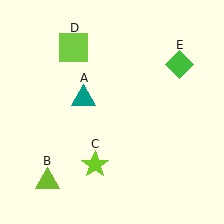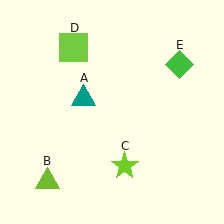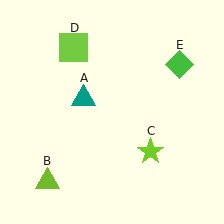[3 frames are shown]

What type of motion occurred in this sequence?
The lime star (object C) rotated counterclockwise around the center of the scene.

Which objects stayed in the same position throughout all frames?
Teal triangle (object A) and lime triangle (object B) and lime square (object D) and green diamond (object E) remained stationary.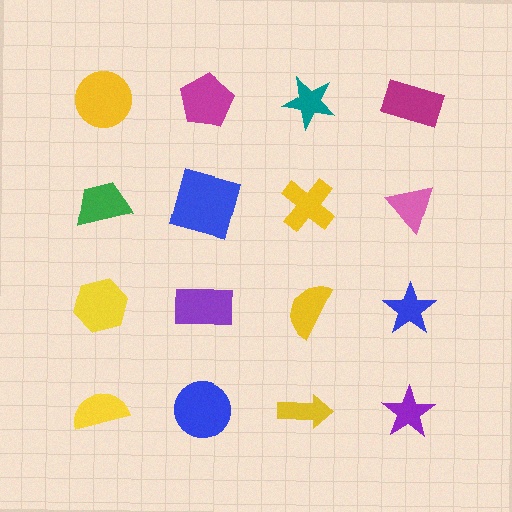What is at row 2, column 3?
A yellow cross.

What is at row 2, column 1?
A green trapezoid.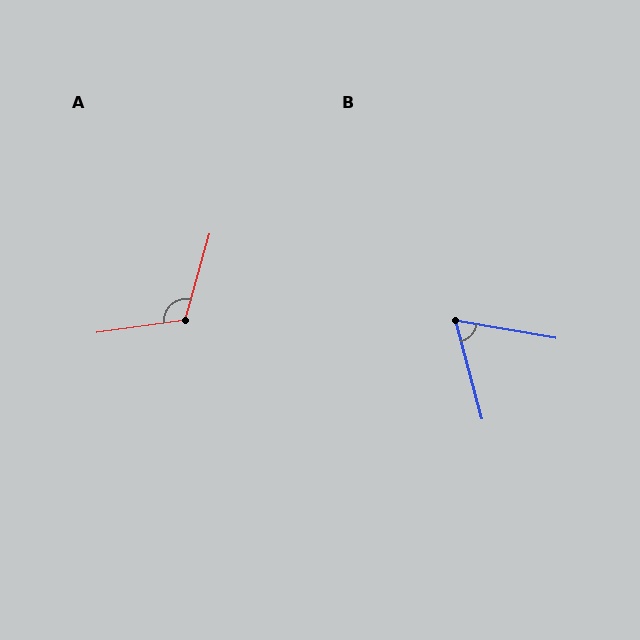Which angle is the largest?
A, at approximately 113 degrees.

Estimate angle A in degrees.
Approximately 113 degrees.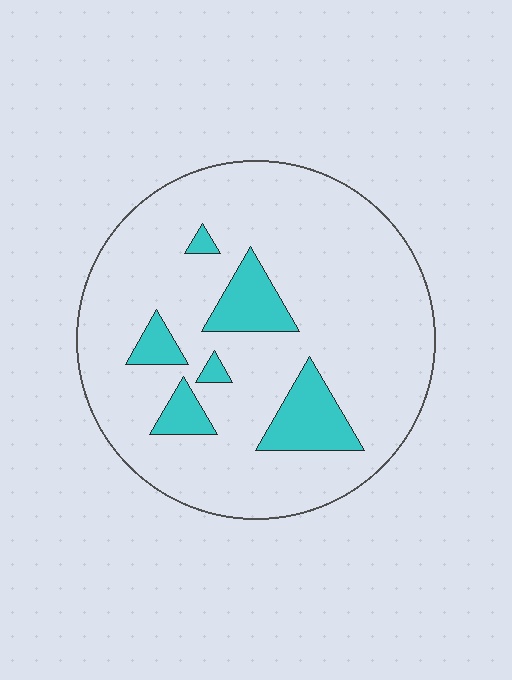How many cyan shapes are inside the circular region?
6.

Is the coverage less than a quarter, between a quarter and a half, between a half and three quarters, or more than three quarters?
Less than a quarter.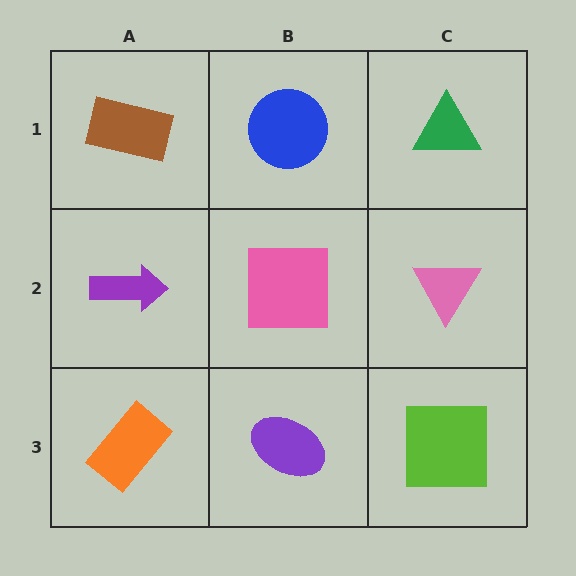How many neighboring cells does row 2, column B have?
4.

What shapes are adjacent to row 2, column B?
A blue circle (row 1, column B), a purple ellipse (row 3, column B), a purple arrow (row 2, column A), a pink triangle (row 2, column C).